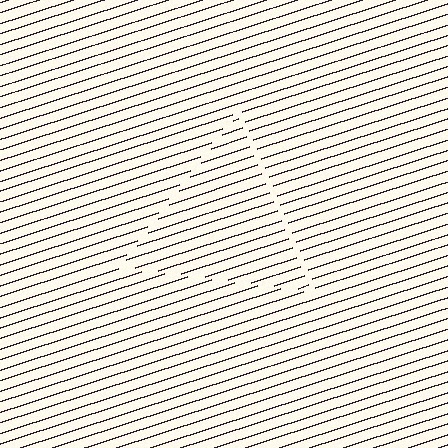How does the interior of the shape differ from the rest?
The interior of the shape contains the same grating, shifted by half a period — the contour is defined by the phase discontinuity where line-ends from the inner and outer gratings abut.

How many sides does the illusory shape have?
3 sides — the line-ends trace a triangle.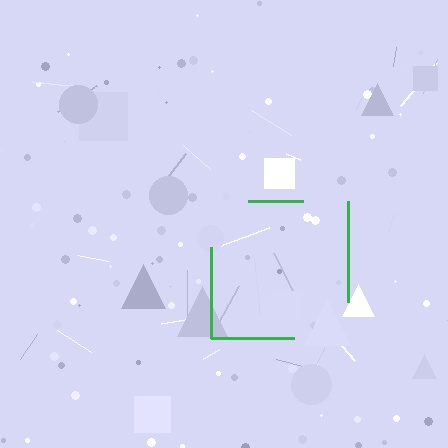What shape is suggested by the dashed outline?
The dashed outline suggests a square.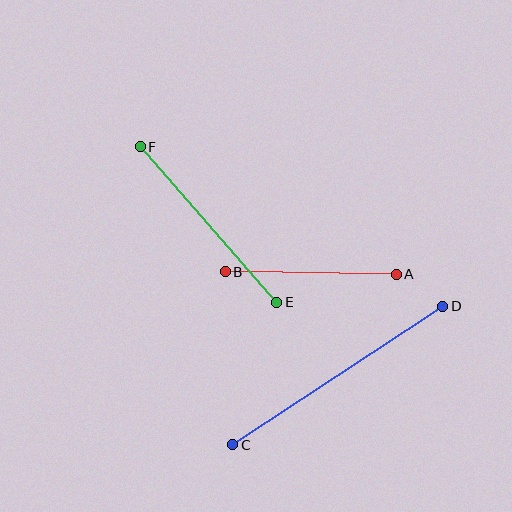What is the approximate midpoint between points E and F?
The midpoint is at approximately (208, 225) pixels.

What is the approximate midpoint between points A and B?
The midpoint is at approximately (311, 273) pixels.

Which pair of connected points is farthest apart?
Points C and D are farthest apart.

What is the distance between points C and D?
The distance is approximately 251 pixels.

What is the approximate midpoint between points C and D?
The midpoint is at approximately (338, 375) pixels.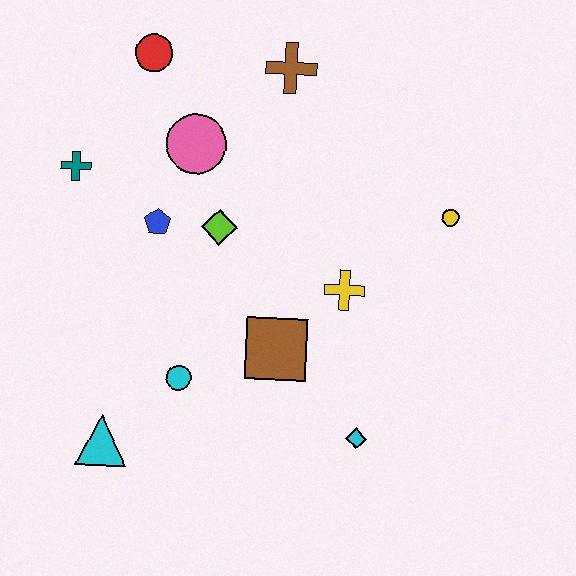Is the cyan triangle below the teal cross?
Yes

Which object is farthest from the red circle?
The cyan diamond is farthest from the red circle.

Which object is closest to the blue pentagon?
The lime diamond is closest to the blue pentagon.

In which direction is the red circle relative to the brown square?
The red circle is above the brown square.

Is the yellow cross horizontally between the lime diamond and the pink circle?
No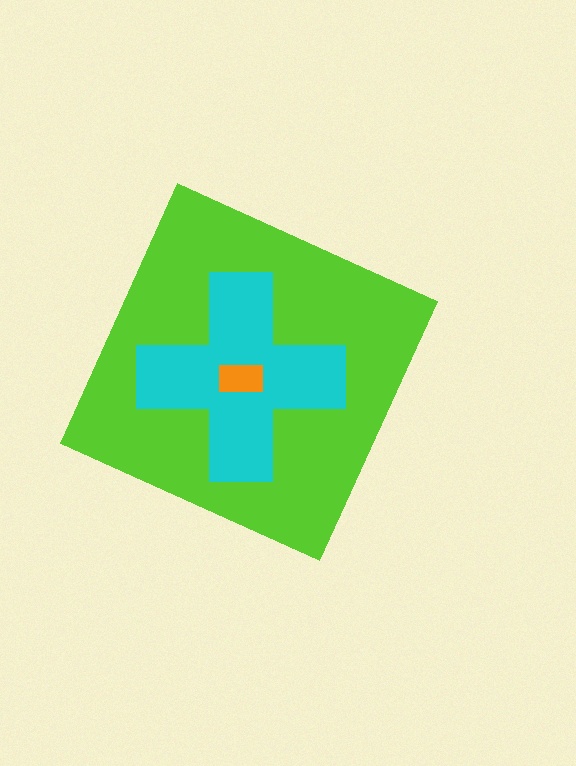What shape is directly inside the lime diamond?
The cyan cross.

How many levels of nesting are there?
3.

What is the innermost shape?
The orange rectangle.